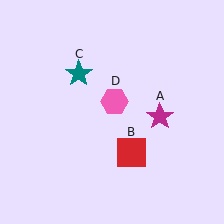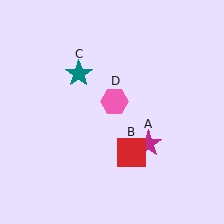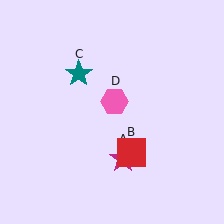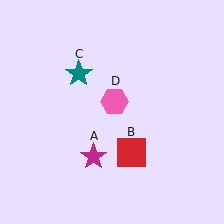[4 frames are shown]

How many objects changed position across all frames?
1 object changed position: magenta star (object A).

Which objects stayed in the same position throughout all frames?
Red square (object B) and teal star (object C) and pink hexagon (object D) remained stationary.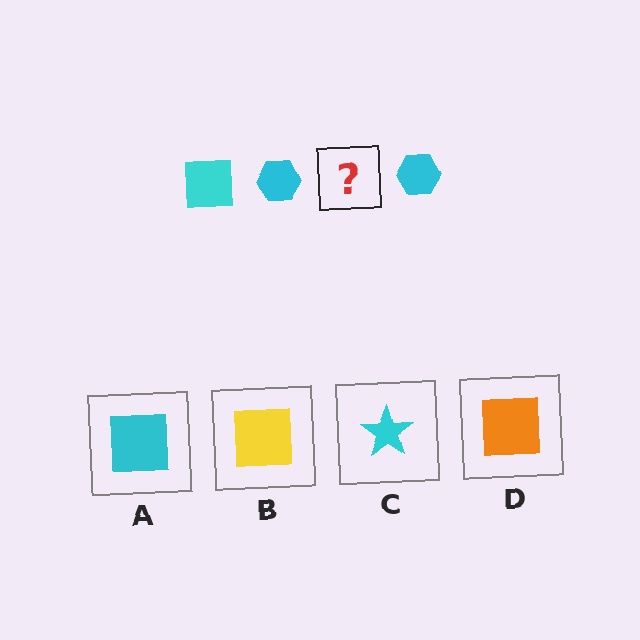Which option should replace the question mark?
Option A.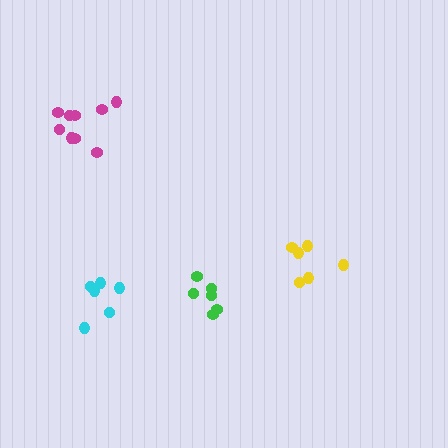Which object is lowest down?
The green cluster is bottommost.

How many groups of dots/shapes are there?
There are 4 groups.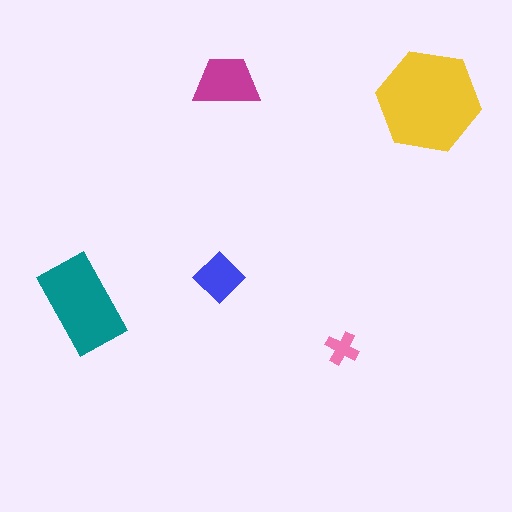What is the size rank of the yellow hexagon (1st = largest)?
1st.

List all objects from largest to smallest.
The yellow hexagon, the teal rectangle, the magenta trapezoid, the blue diamond, the pink cross.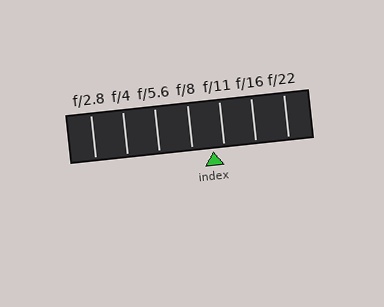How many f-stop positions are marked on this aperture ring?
There are 7 f-stop positions marked.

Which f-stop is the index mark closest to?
The index mark is closest to f/11.